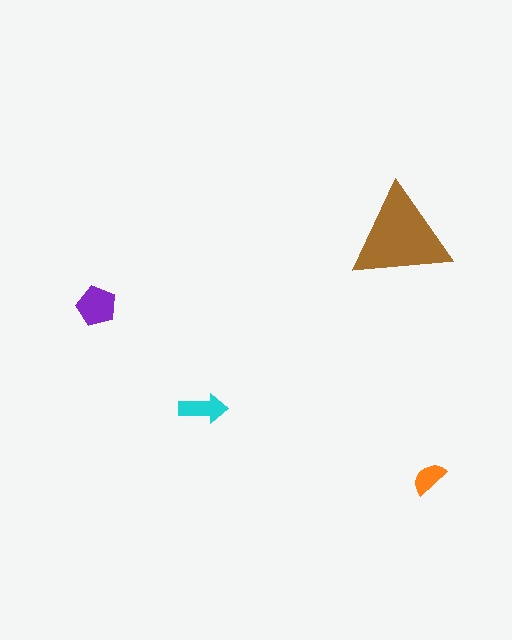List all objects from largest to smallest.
The brown triangle, the purple pentagon, the cyan arrow, the orange semicircle.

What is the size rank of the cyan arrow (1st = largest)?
3rd.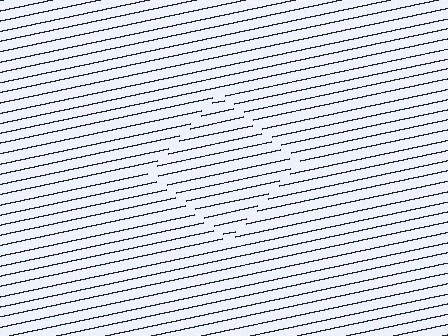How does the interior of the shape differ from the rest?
The interior of the shape contains the same grating, shifted by half a period — the contour is defined by the phase discontinuity where line-ends from the inner and outer gratings abut.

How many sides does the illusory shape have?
4 sides — the line-ends trace a square.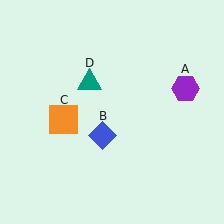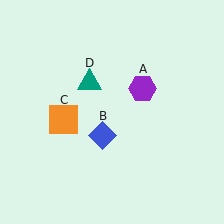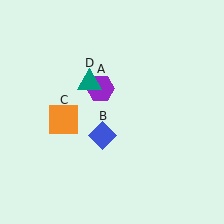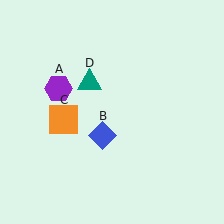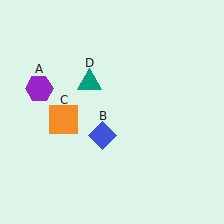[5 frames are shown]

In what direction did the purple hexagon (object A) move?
The purple hexagon (object A) moved left.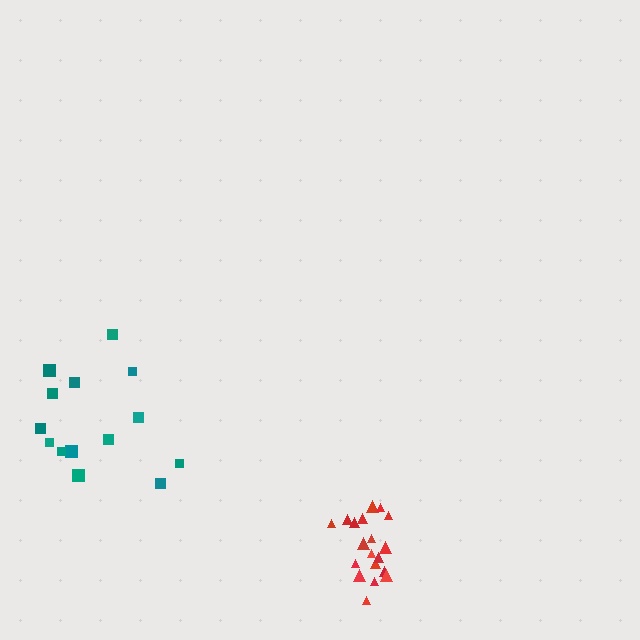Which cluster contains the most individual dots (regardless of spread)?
Red (19).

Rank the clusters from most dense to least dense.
red, teal.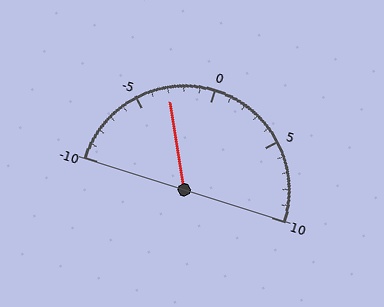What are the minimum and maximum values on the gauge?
The gauge ranges from -10 to 10.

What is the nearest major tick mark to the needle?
The nearest major tick mark is -5.